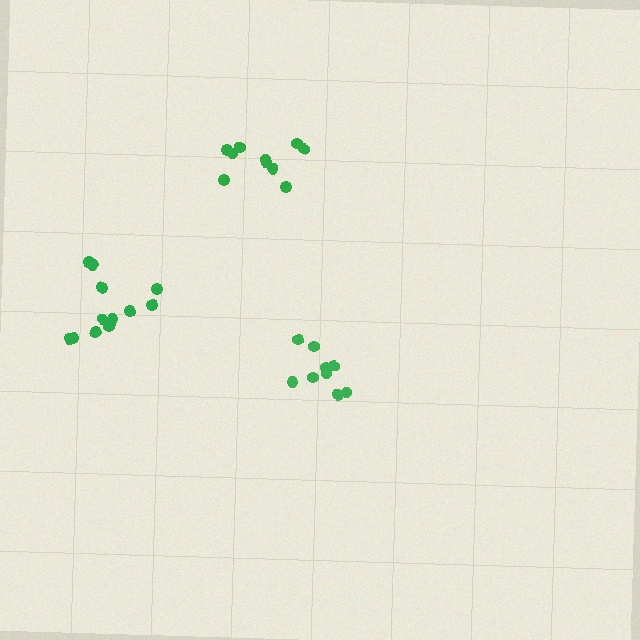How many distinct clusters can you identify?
There are 3 distinct clusters.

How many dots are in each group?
Group 1: 9 dots, Group 2: 13 dots, Group 3: 10 dots (32 total).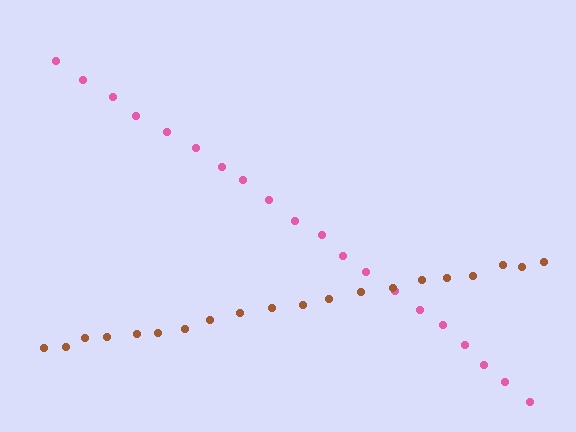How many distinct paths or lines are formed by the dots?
There are 2 distinct paths.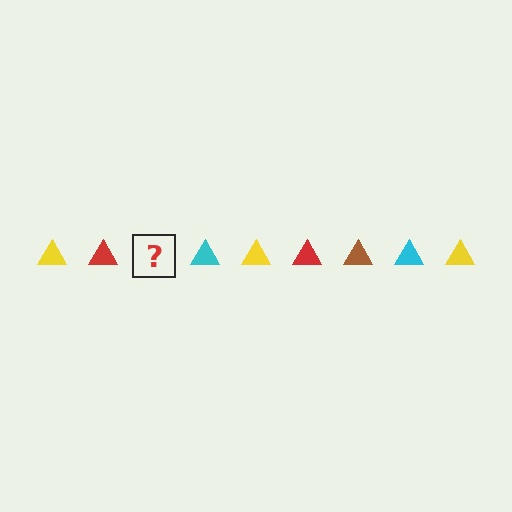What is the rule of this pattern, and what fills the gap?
The rule is that the pattern cycles through yellow, red, brown, cyan triangles. The gap should be filled with a brown triangle.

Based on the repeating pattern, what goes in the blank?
The blank should be a brown triangle.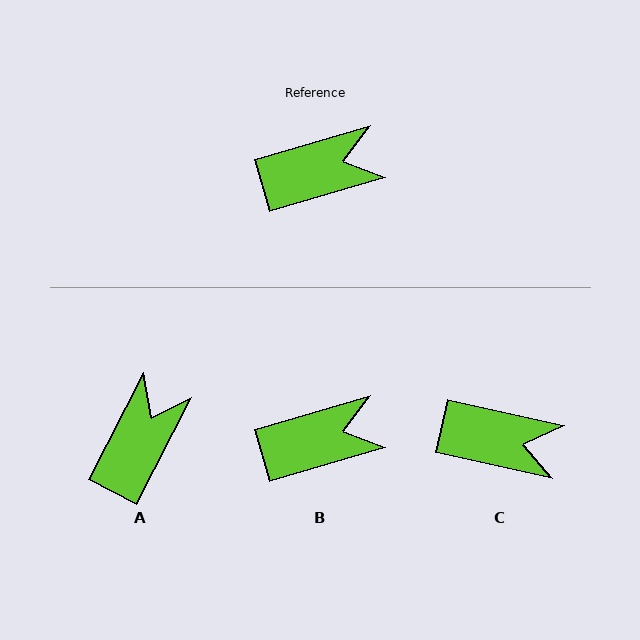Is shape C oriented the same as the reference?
No, it is off by about 29 degrees.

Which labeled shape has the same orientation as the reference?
B.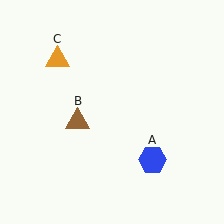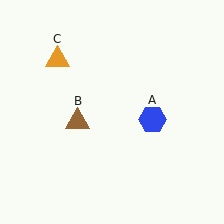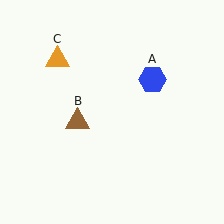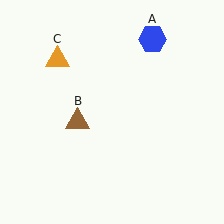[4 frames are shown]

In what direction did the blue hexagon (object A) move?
The blue hexagon (object A) moved up.